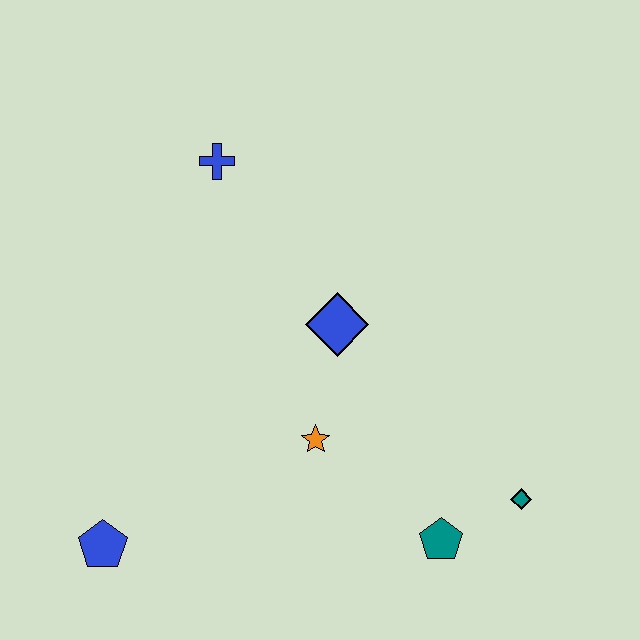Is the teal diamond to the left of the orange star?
No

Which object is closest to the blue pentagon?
The orange star is closest to the blue pentagon.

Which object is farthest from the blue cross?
The teal diamond is farthest from the blue cross.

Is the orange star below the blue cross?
Yes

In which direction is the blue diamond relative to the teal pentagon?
The blue diamond is above the teal pentagon.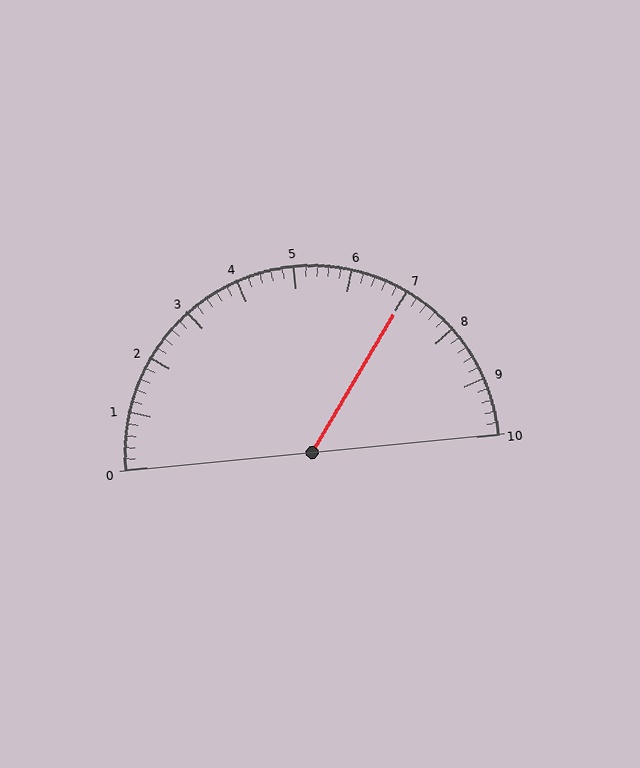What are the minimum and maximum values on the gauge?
The gauge ranges from 0 to 10.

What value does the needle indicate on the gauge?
The needle indicates approximately 7.0.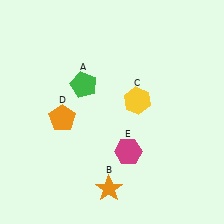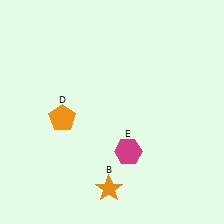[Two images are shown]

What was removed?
The green pentagon (A), the yellow hexagon (C) were removed in Image 2.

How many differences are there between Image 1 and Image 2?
There are 2 differences between the two images.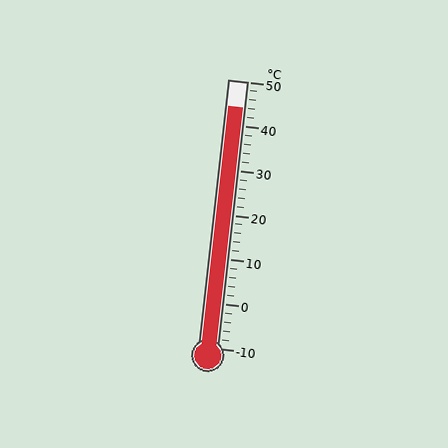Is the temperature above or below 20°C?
The temperature is above 20°C.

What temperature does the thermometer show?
The thermometer shows approximately 44°C.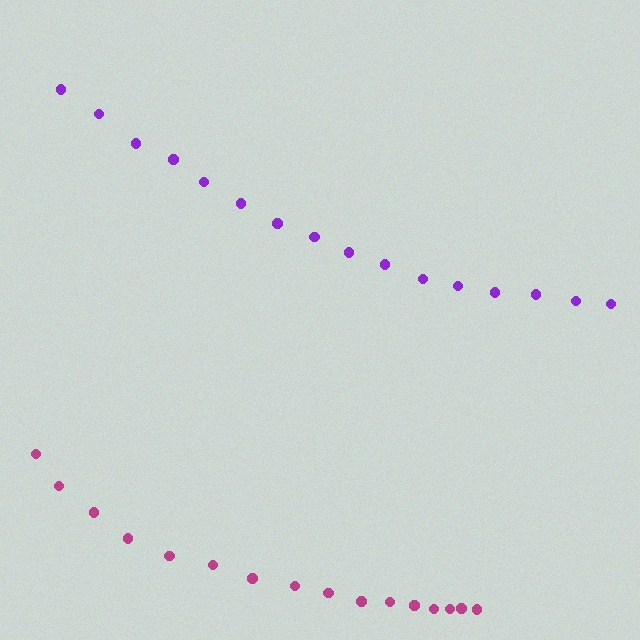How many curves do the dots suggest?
There are 2 distinct paths.